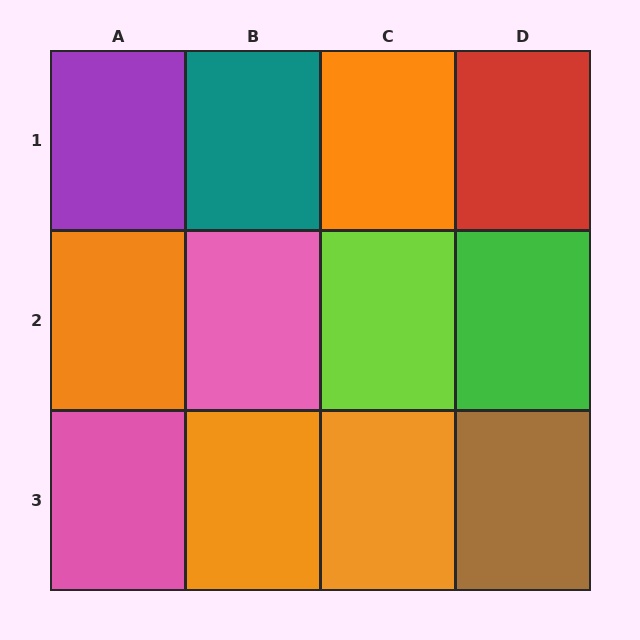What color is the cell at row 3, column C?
Orange.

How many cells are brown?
1 cell is brown.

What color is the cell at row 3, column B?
Orange.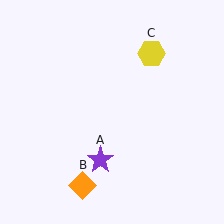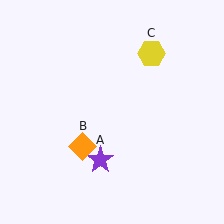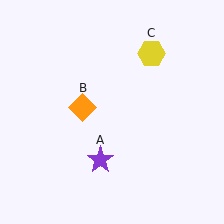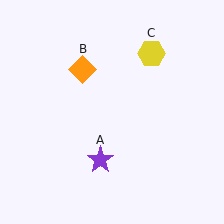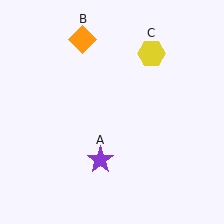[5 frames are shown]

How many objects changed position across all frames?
1 object changed position: orange diamond (object B).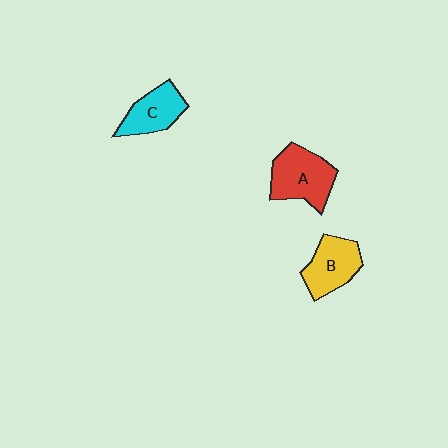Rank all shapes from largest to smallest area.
From largest to smallest: A (red), B (yellow), C (cyan).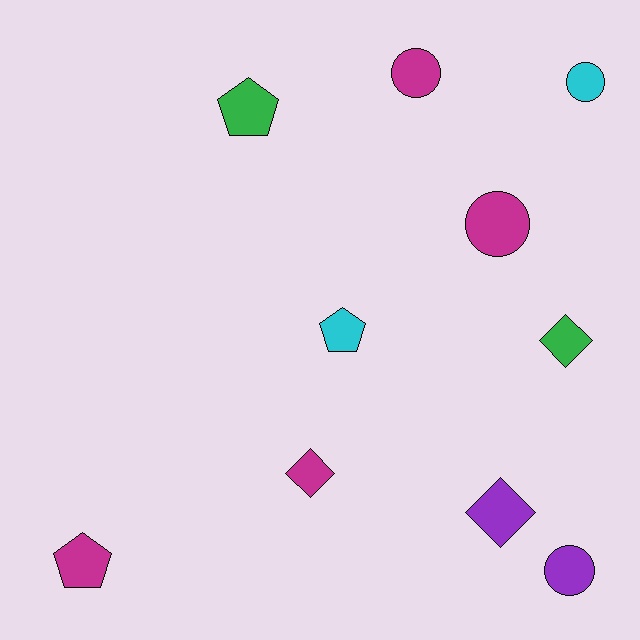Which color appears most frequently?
Magenta, with 4 objects.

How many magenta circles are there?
There are 2 magenta circles.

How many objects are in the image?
There are 10 objects.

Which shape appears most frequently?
Circle, with 4 objects.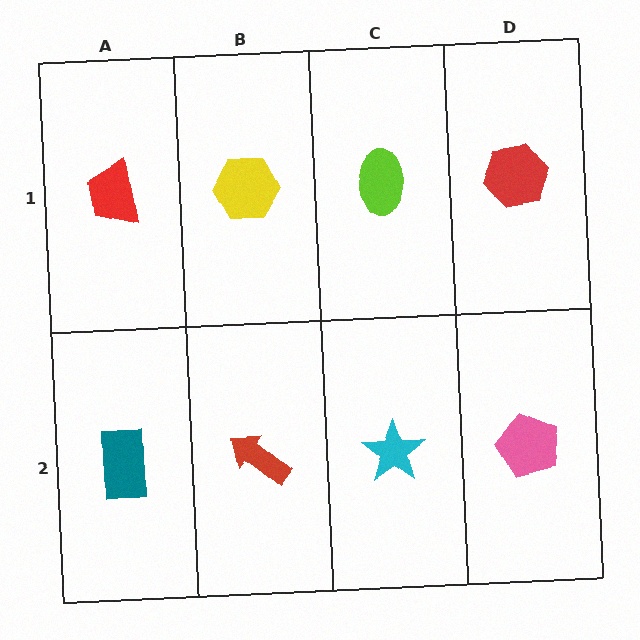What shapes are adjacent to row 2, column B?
A yellow hexagon (row 1, column B), a teal rectangle (row 2, column A), a cyan star (row 2, column C).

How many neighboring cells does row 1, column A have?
2.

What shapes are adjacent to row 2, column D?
A red hexagon (row 1, column D), a cyan star (row 2, column C).